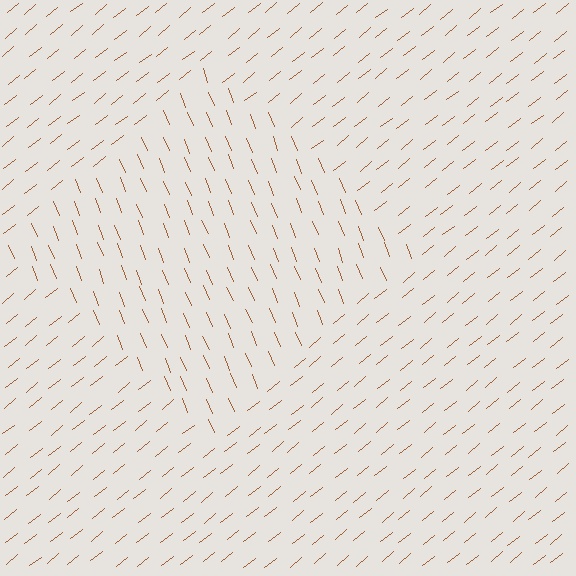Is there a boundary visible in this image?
Yes, there is a texture boundary formed by a change in line orientation.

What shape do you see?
I see a diamond.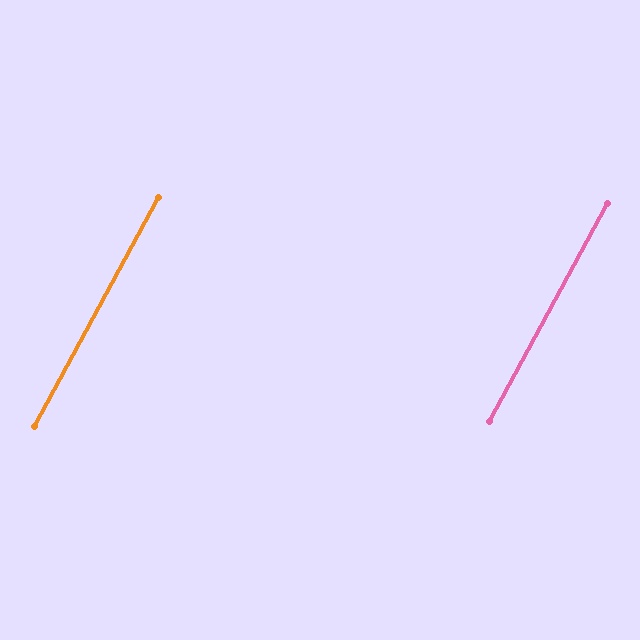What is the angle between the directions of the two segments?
Approximately 0 degrees.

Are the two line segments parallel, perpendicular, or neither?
Parallel — their directions differ by only 0.1°.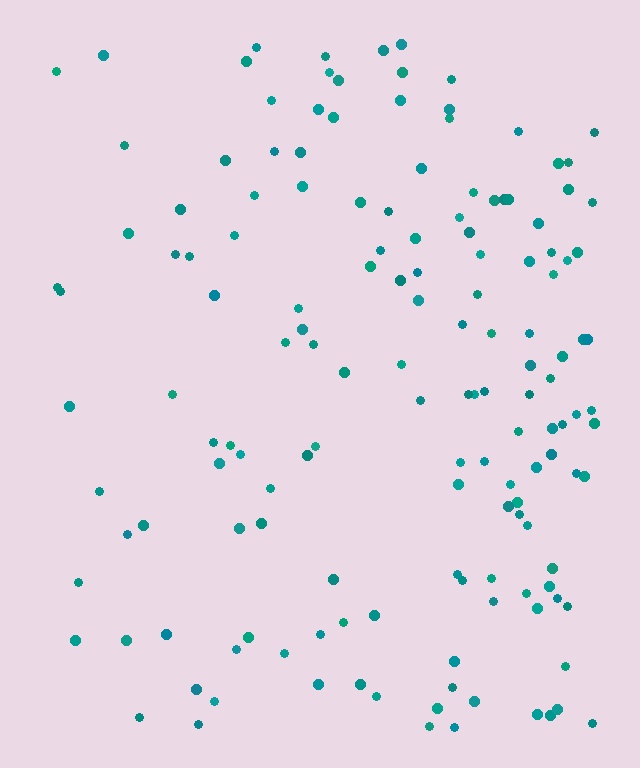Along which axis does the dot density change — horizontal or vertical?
Horizontal.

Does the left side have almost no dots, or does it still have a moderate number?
Still a moderate number, just noticeably fewer than the right.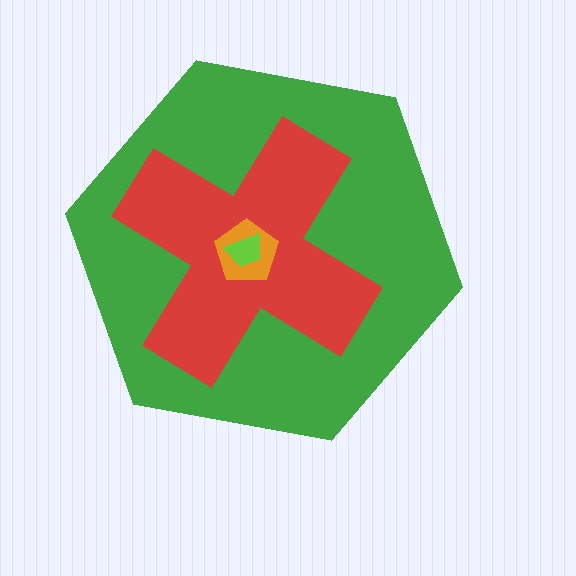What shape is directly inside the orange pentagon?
The lime trapezoid.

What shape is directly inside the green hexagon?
The red cross.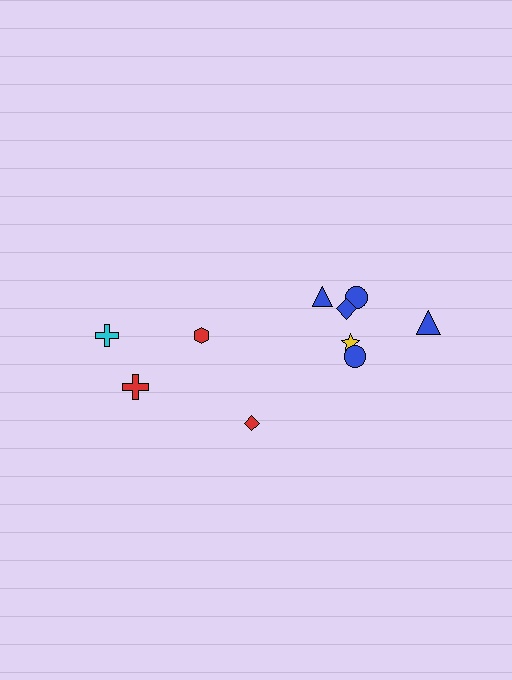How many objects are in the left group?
There are 4 objects.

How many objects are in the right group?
There are 6 objects.